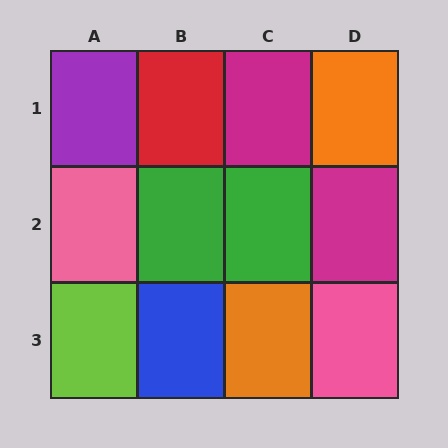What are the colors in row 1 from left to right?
Purple, red, magenta, orange.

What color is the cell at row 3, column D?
Pink.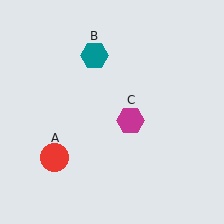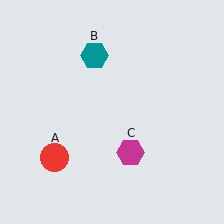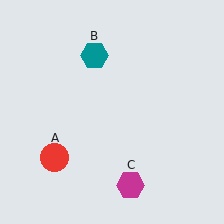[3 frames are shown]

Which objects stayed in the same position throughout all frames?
Red circle (object A) and teal hexagon (object B) remained stationary.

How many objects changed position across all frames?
1 object changed position: magenta hexagon (object C).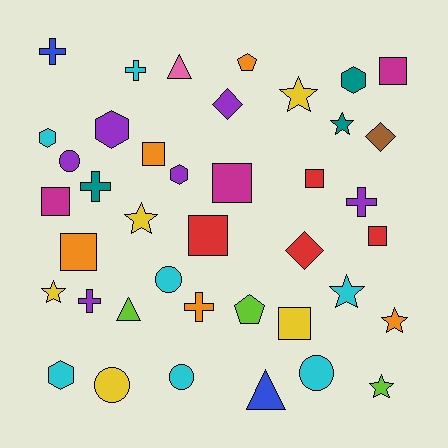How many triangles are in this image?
There are 3 triangles.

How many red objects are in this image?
There are 4 red objects.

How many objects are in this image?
There are 40 objects.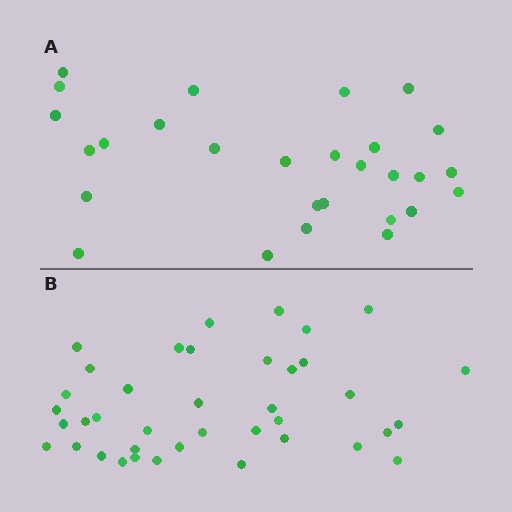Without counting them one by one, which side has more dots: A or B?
Region B (the bottom region) has more dots.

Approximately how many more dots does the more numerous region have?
Region B has roughly 12 or so more dots than region A.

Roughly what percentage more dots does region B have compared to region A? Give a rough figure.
About 40% more.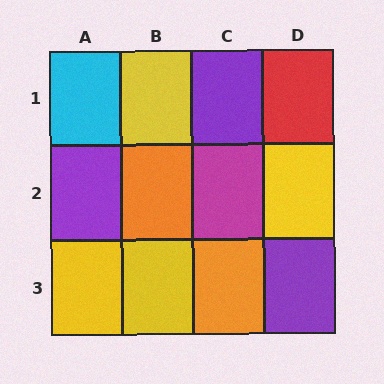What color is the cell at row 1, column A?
Cyan.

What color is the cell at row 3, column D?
Purple.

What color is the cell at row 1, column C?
Purple.